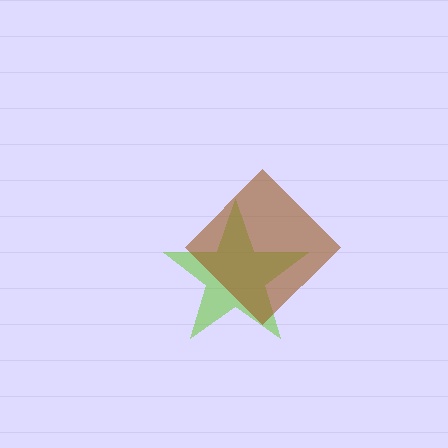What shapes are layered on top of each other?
The layered shapes are: a lime star, a brown diamond.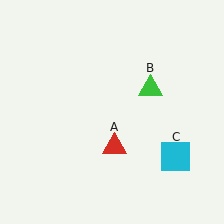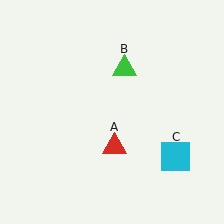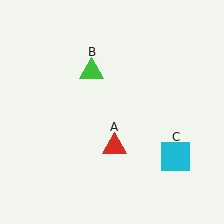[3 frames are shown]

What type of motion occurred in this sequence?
The green triangle (object B) rotated counterclockwise around the center of the scene.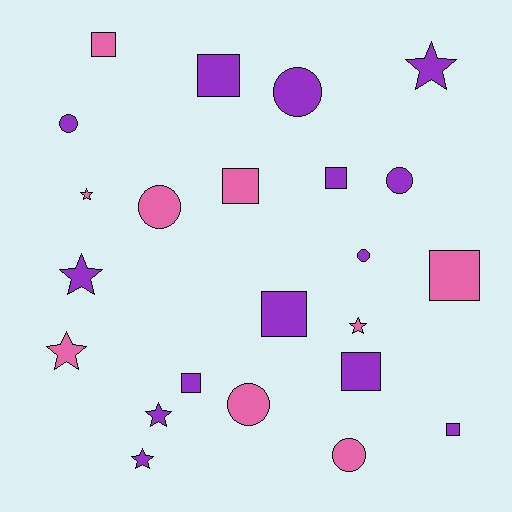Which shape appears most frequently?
Square, with 9 objects.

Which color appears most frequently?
Purple, with 14 objects.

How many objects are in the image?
There are 23 objects.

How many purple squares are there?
There are 6 purple squares.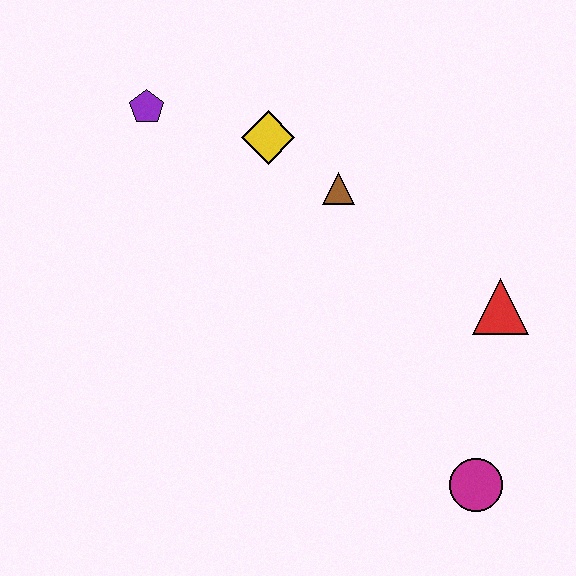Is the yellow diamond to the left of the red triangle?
Yes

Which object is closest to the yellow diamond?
The brown triangle is closest to the yellow diamond.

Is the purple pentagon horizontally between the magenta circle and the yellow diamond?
No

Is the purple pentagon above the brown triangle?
Yes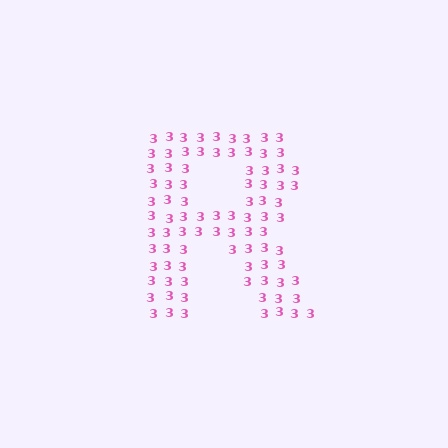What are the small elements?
The small elements are digit 3's.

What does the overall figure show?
The overall figure shows the letter R.